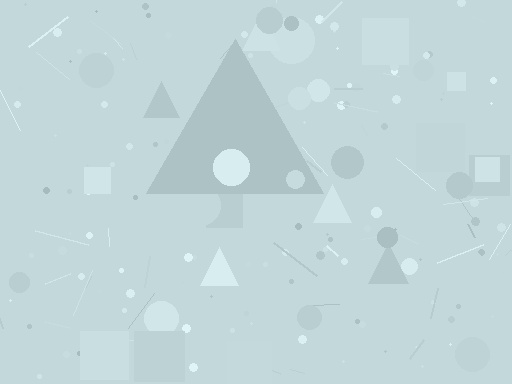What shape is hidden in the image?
A triangle is hidden in the image.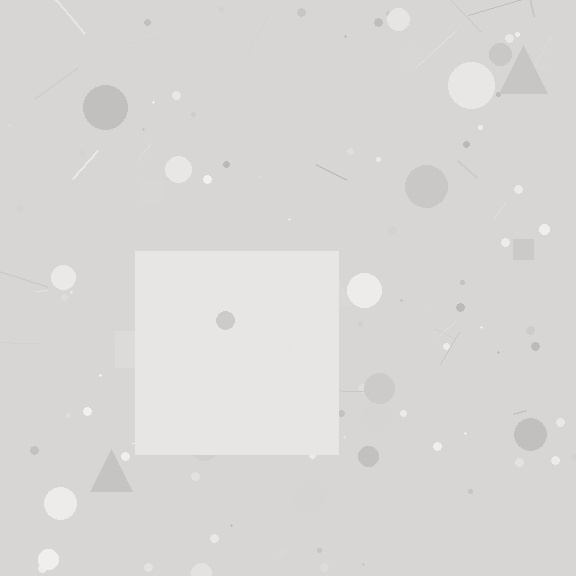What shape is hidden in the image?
A square is hidden in the image.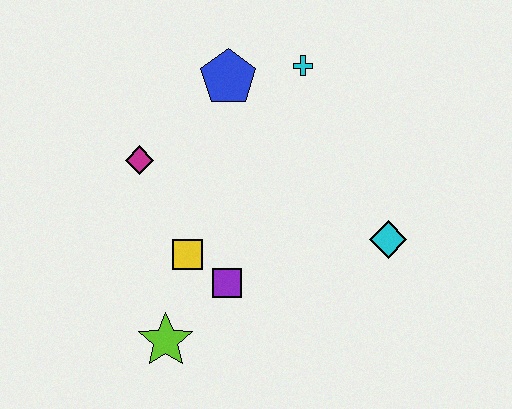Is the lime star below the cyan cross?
Yes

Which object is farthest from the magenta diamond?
The cyan diamond is farthest from the magenta diamond.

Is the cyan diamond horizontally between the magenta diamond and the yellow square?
No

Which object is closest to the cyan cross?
The blue pentagon is closest to the cyan cross.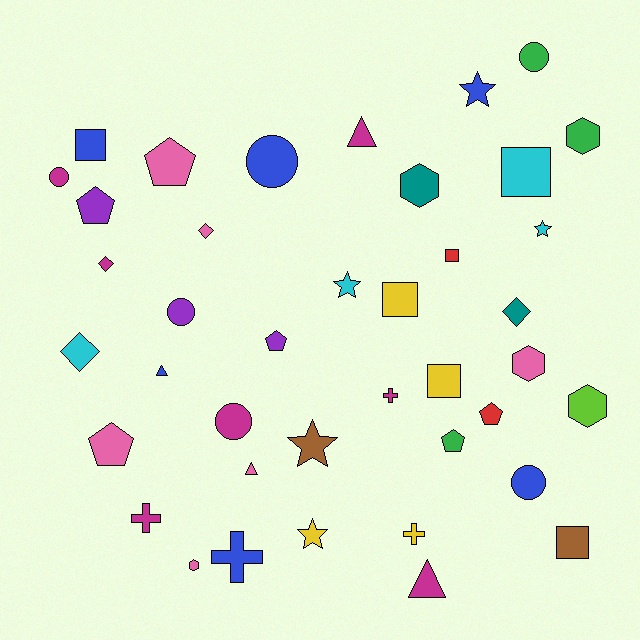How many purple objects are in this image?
There are 3 purple objects.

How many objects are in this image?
There are 40 objects.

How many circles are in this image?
There are 6 circles.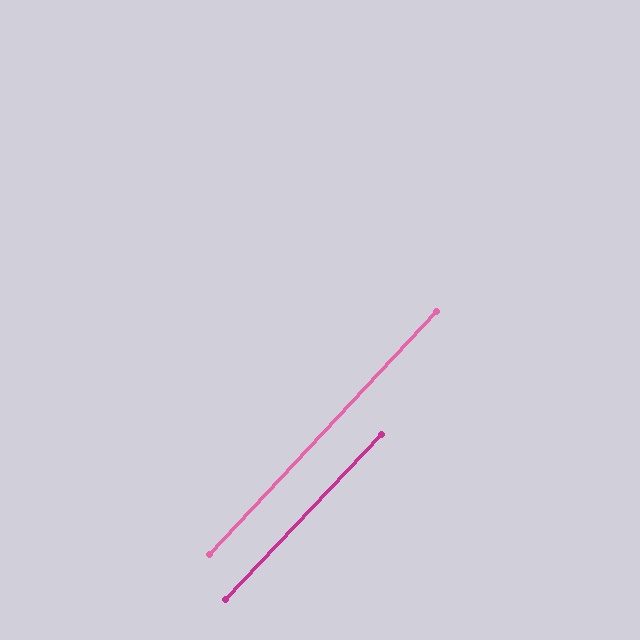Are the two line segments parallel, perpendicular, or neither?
Parallel — their directions differ by only 0.3°.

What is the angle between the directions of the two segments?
Approximately 0 degrees.